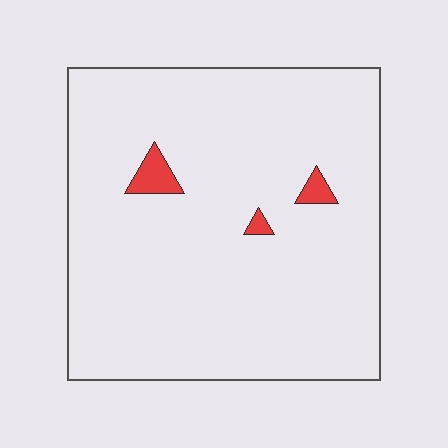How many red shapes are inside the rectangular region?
3.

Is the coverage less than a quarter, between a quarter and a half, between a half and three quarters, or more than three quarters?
Less than a quarter.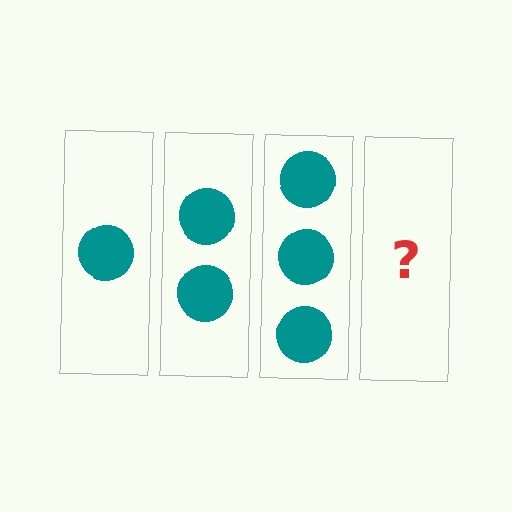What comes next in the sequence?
The next element should be 4 circles.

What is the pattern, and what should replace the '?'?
The pattern is that each step adds one more circle. The '?' should be 4 circles.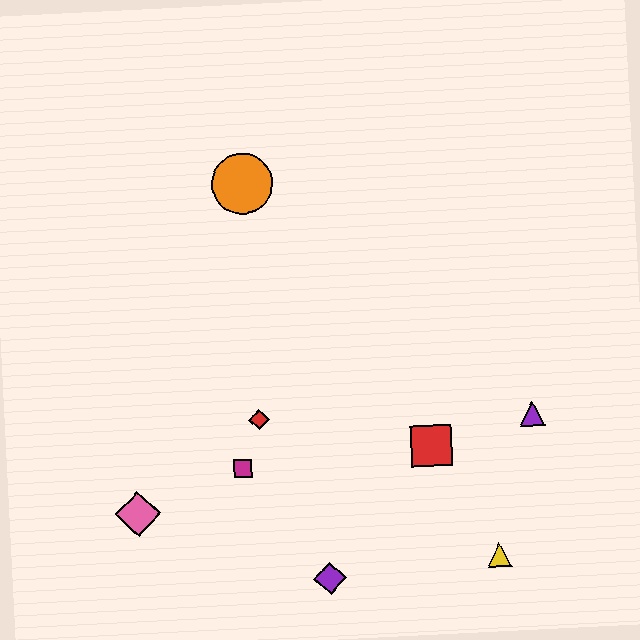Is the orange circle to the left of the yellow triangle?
Yes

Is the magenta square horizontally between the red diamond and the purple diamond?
No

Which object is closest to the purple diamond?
The magenta square is closest to the purple diamond.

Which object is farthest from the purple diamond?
The orange circle is farthest from the purple diamond.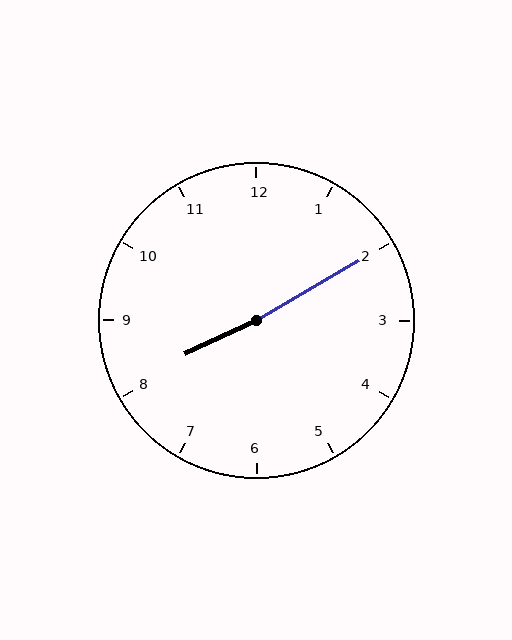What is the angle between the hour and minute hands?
Approximately 175 degrees.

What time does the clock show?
8:10.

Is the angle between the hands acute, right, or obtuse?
It is obtuse.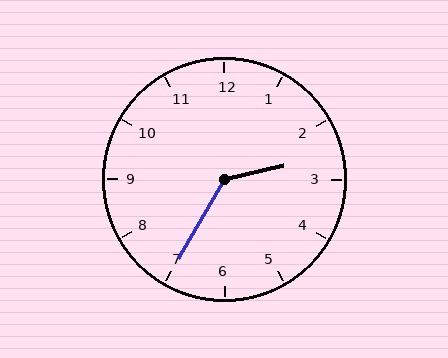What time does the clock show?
2:35.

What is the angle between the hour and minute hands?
Approximately 132 degrees.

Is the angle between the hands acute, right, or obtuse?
It is obtuse.